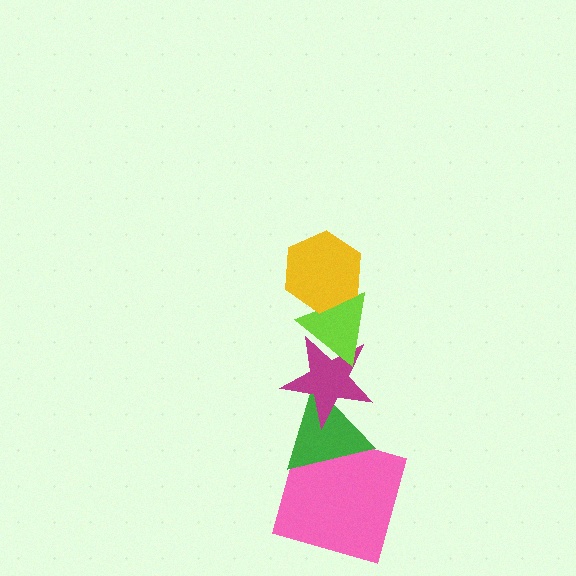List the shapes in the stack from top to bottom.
From top to bottom: the yellow hexagon, the lime triangle, the magenta star, the green triangle, the pink square.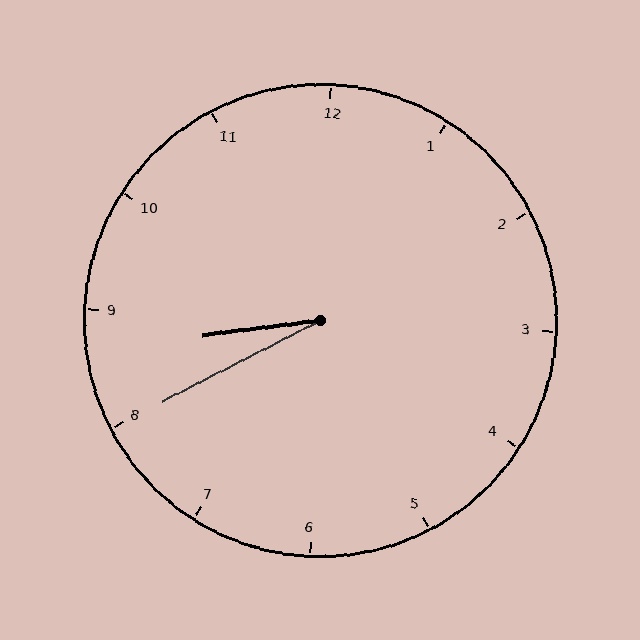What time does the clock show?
8:40.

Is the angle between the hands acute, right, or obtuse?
It is acute.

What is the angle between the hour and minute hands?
Approximately 20 degrees.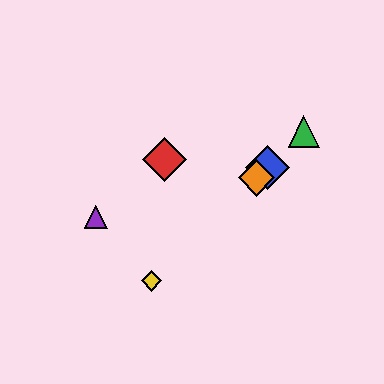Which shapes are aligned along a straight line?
The blue diamond, the green triangle, the yellow diamond, the orange diamond are aligned along a straight line.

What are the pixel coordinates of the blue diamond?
The blue diamond is at (267, 167).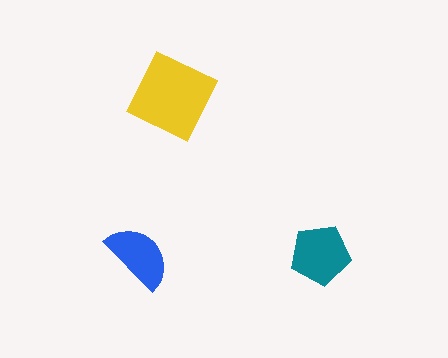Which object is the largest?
The yellow diamond.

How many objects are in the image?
There are 3 objects in the image.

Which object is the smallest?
The blue semicircle.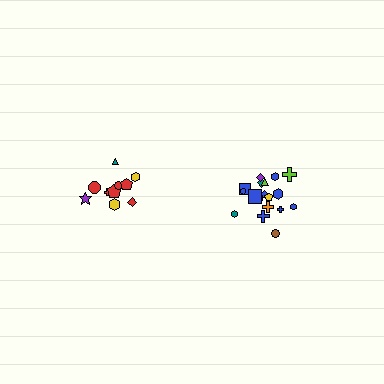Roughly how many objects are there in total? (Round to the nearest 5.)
Roughly 30 objects in total.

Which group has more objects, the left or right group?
The right group.